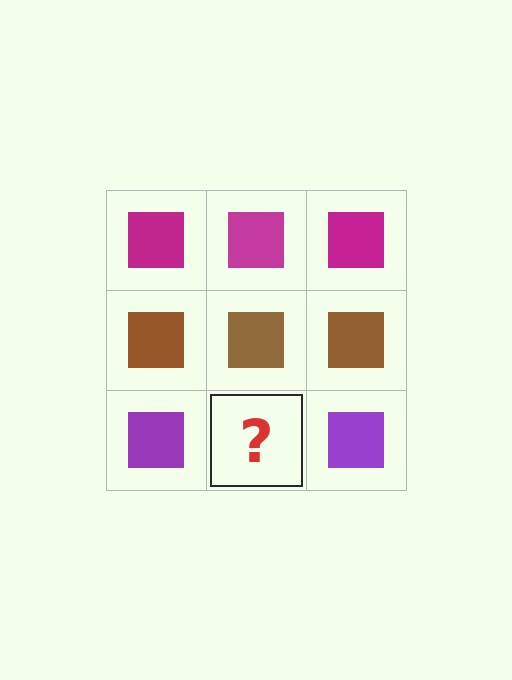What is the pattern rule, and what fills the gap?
The rule is that each row has a consistent color. The gap should be filled with a purple square.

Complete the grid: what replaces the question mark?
The question mark should be replaced with a purple square.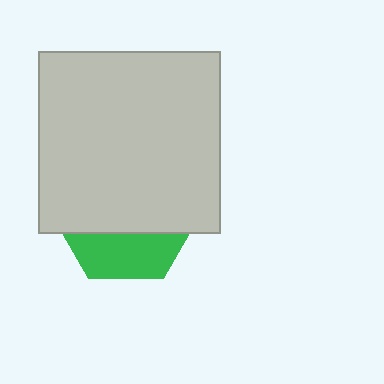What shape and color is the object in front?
The object in front is a light gray square.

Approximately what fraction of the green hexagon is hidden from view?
Roughly 68% of the green hexagon is hidden behind the light gray square.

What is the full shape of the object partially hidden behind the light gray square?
The partially hidden object is a green hexagon.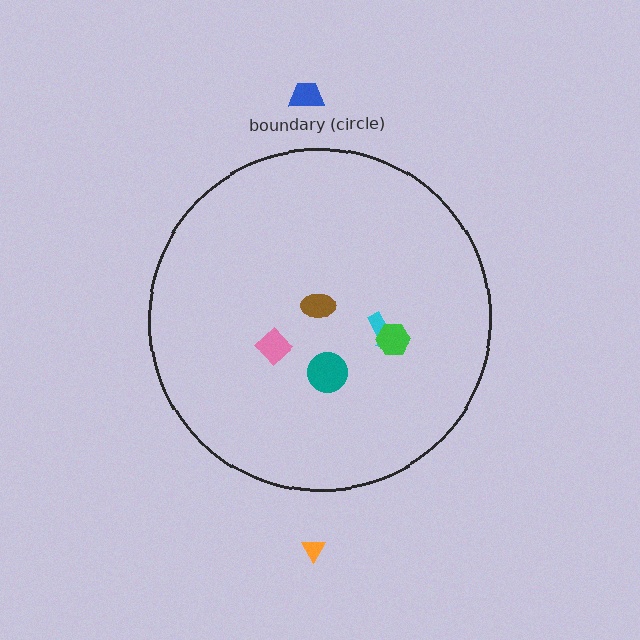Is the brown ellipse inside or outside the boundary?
Inside.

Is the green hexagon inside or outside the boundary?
Inside.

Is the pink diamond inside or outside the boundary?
Inside.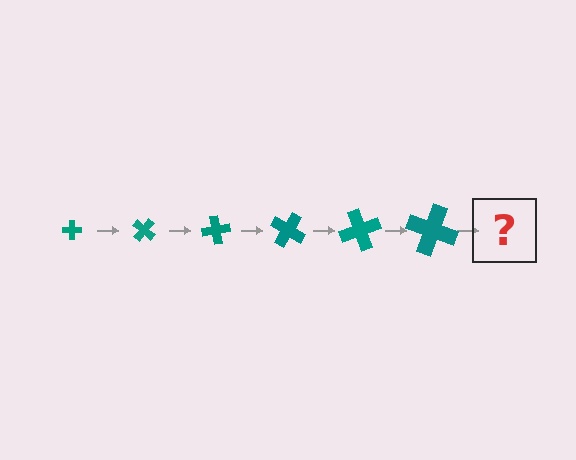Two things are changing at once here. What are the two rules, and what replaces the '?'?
The two rules are that the cross grows larger each step and it rotates 40 degrees each step. The '?' should be a cross, larger than the previous one and rotated 240 degrees from the start.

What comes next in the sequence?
The next element should be a cross, larger than the previous one and rotated 240 degrees from the start.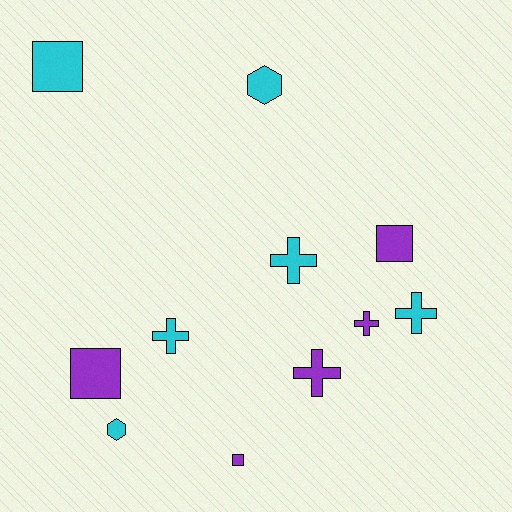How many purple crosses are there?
There are 2 purple crosses.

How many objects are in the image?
There are 11 objects.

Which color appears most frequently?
Cyan, with 6 objects.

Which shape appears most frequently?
Cross, with 5 objects.